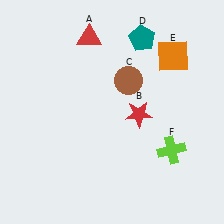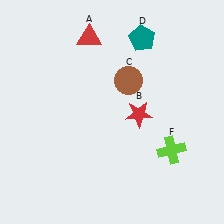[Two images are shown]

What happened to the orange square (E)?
The orange square (E) was removed in Image 2. It was in the top-right area of Image 1.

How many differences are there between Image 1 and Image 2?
There is 1 difference between the two images.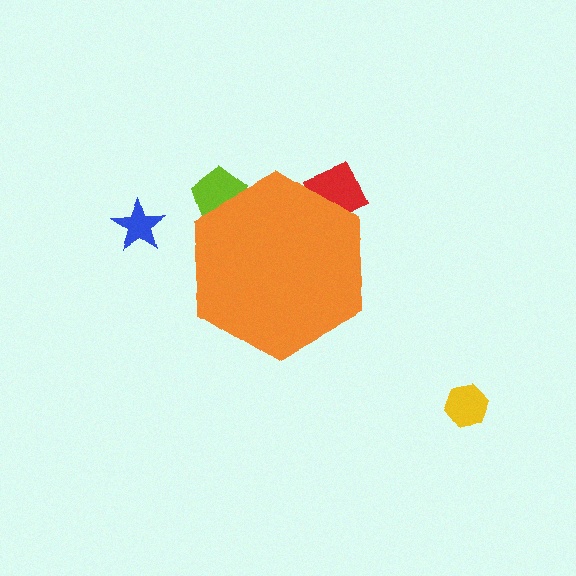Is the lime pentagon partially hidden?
Yes, the lime pentagon is partially hidden behind the orange hexagon.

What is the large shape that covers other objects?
An orange hexagon.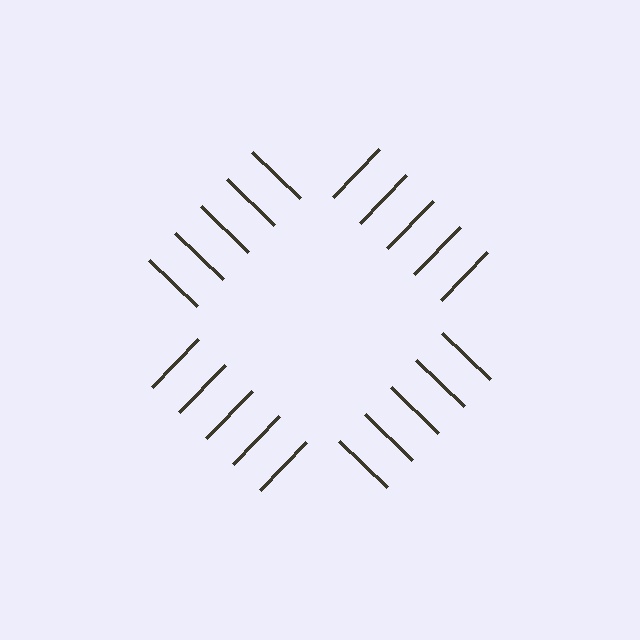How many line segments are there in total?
20 — 5 along each of the 4 edges.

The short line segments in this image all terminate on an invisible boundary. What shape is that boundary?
An illusory square — the line segments terminate on its edges but no continuous stroke is drawn.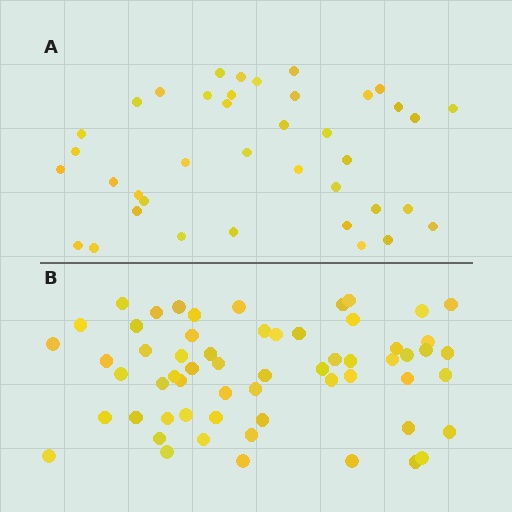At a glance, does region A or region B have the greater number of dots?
Region B (the bottom region) has more dots.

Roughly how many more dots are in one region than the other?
Region B has approximately 20 more dots than region A.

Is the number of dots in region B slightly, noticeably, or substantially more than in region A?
Region B has substantially more. The ratio is roughly 1.5 to 1.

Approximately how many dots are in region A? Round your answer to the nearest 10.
About 40 dots. (The exact count is 39, which rounds to 40.)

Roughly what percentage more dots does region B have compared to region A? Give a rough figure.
About 55% more.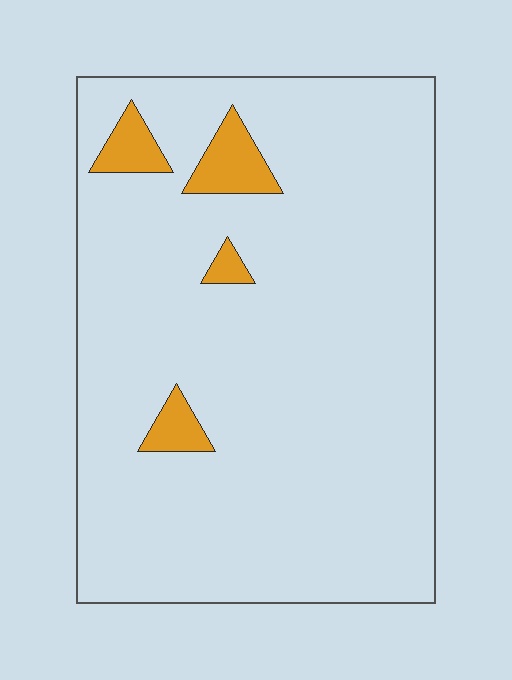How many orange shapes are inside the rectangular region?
4.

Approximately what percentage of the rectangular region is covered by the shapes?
Approximately 5%.